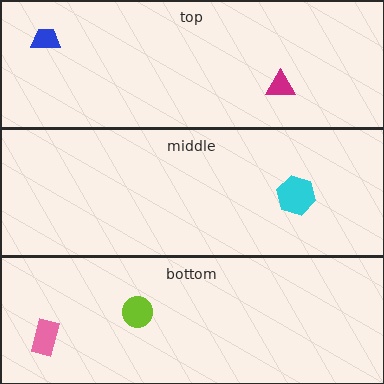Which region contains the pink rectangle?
The bottom region.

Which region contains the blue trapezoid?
The top region.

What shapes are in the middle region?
The cyan hexagon.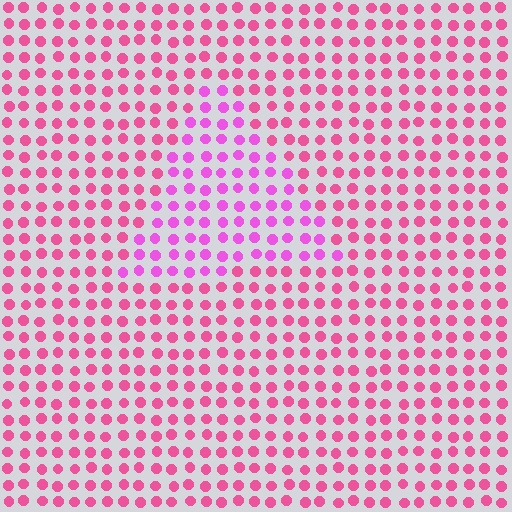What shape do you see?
I see a triangle.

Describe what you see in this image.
The image is filled with small pink elements in a uniform arrangement. A triangle-shaped region is visible where the elements are tinted to a slightly different hue, forming a subtle color boundary.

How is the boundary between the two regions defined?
The boundary is defined purely by a slight shift in hue (about 28 degrees). Spacing, size, and orientation are identical on both sides.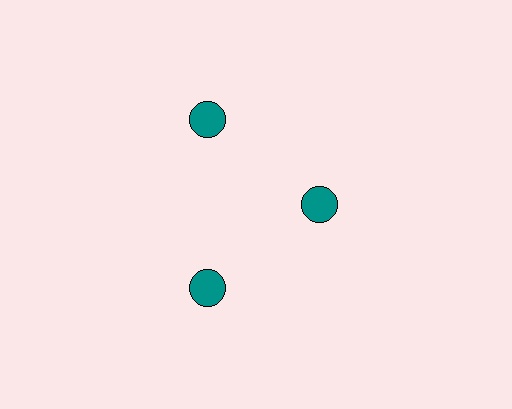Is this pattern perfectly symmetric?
No. The 3 teal circles are arranged in a ring, but one element near the 3 o'clock position is pulled inward toward the center, breaking the 3-fold rotational symmetry.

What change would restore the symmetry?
The symmetry would be restored by moving it outward, back onto the ring so that all 3 circles sit at equal angles and equal distance from the center.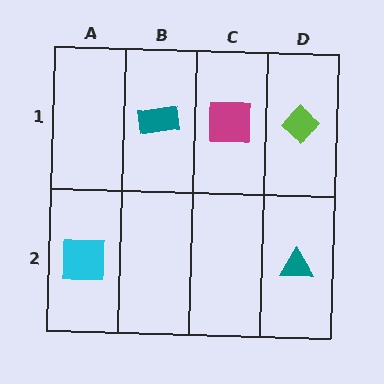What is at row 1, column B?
A teal rectangle.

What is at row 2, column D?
A teal triangle.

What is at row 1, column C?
A magenta square.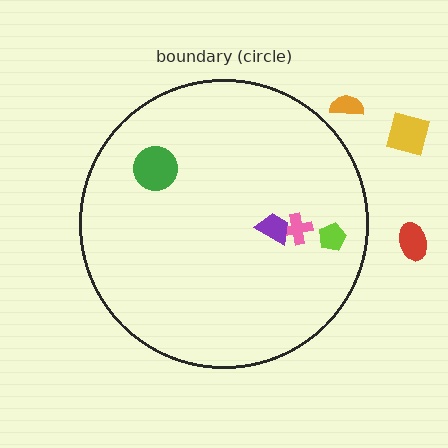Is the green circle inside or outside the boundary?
Inside.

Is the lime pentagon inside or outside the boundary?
Inside.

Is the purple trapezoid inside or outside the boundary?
Inside.